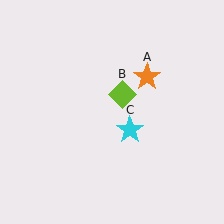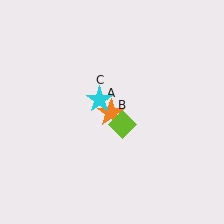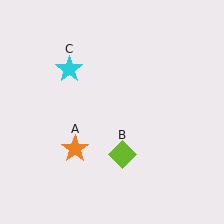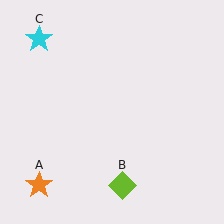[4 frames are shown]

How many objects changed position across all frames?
3 objects changed position: orange star (object A), lime diamond (object B), cyan star (object C).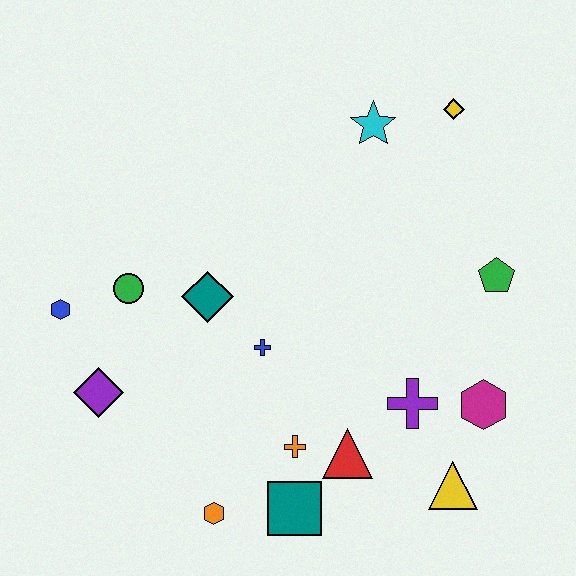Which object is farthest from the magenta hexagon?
The blue hexagon is farthest from the magenta hexagon.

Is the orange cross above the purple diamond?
No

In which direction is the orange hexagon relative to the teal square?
The orange hexagon is to the left of the teal square.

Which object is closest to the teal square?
The orange cross is closest to the teal square.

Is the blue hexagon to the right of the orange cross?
No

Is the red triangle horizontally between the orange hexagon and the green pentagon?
Yes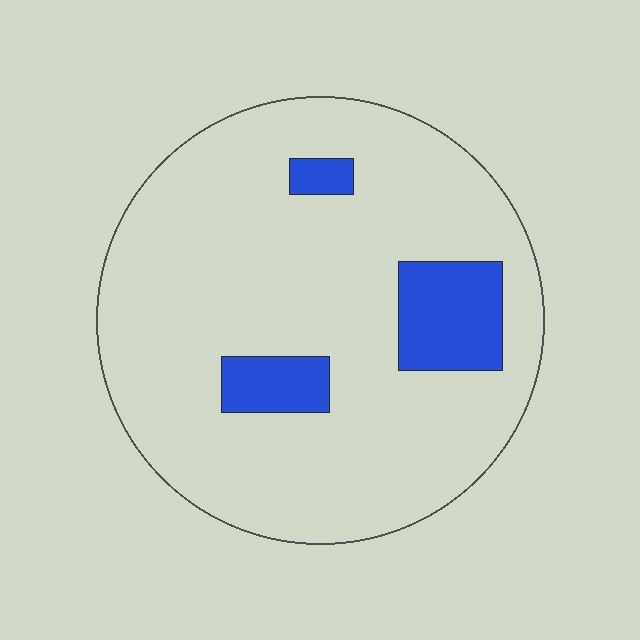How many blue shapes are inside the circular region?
3.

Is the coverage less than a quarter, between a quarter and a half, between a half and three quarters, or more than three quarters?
Less than a quarter.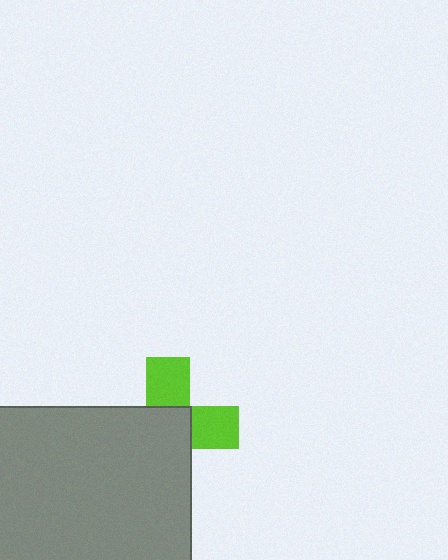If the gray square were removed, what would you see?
You would see the complete lime cross.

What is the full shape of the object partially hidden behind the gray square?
The partially hidden object is a lime cross.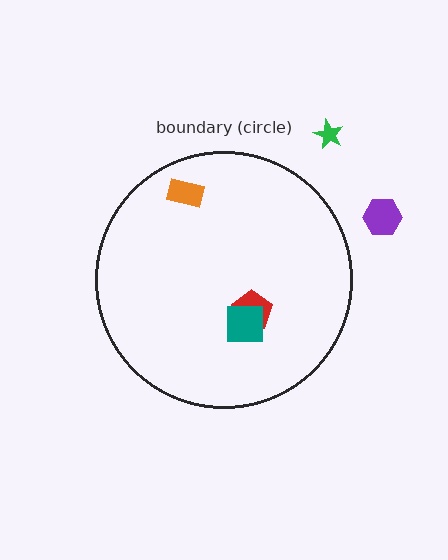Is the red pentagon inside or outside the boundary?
Inside.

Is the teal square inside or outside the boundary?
Inside.